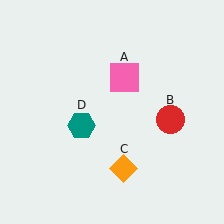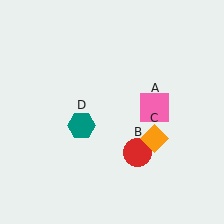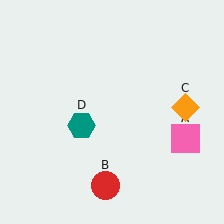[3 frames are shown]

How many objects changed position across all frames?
3 objects changed position: pink square (object A), red circle (object B), orange diamond (object C).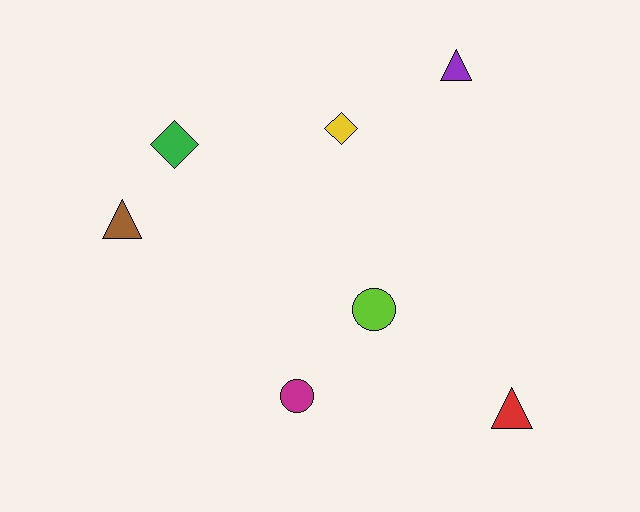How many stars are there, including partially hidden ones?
There are no stars.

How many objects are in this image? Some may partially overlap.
There are 7 objects.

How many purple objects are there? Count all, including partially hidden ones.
There is 1 purple object.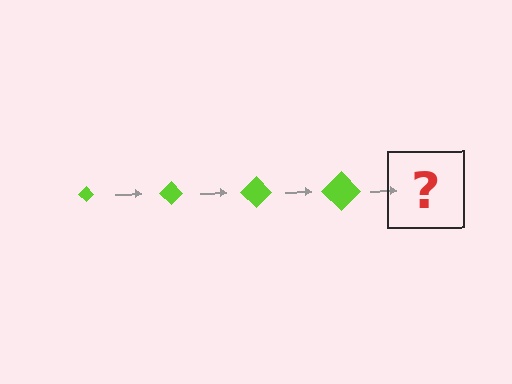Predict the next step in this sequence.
The next step is a lime diamond, larger than the previous one.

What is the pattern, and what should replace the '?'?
The pattern is that the diamond gets progressively larger each step. The '?' should be a lime diamond, larger than the previous one.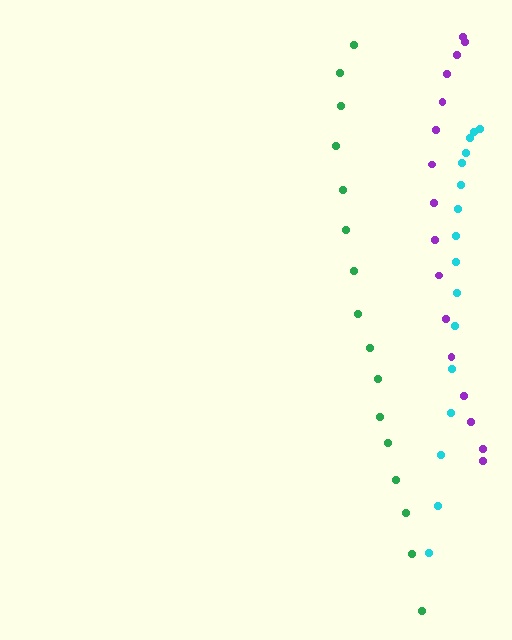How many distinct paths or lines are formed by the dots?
There are 3 distinct paths.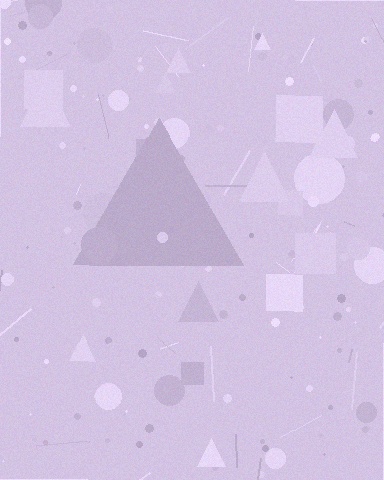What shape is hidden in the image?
A triangle is hidden in the image.